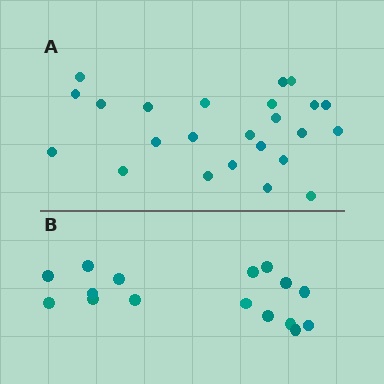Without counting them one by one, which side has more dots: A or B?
Region A (the top region) has more dots.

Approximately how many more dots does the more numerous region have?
Region A has roughly 8 or so more dots than region B.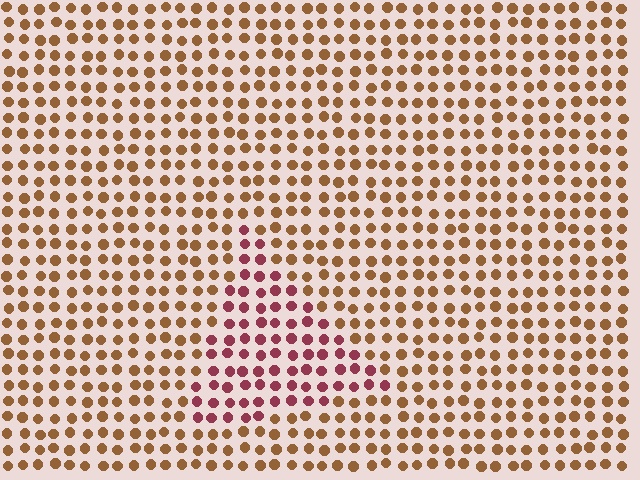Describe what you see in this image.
The image is filled with small brown elements in a uniform arrangement. A triangle-shaped region is visible where the elements are tinted to a slightly different hue, forming a subtle color boundary.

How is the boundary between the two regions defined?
The boundary is defined purely by a slight shift in hue (about 44 degrees). Spacing, size, and orientation are identical on both sides.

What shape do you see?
I see a triangle.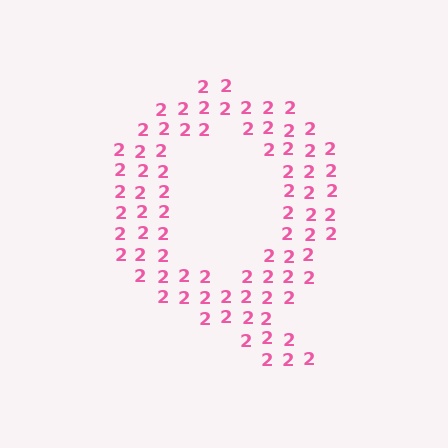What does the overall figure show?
The overall figure shows the letter Q.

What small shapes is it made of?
It is made of small digit 2's.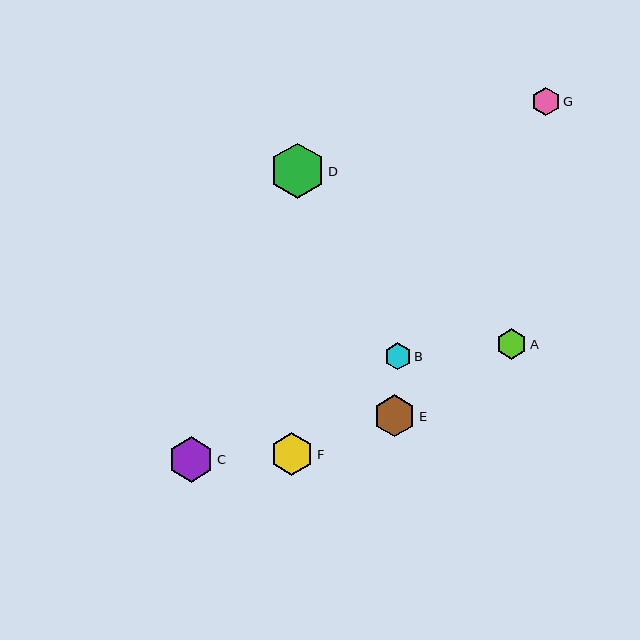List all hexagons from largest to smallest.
From largest to smallest: D, C, F, E, A, G, B.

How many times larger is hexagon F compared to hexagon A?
Hexagon F is approximately 1.4 times the size of hexagon A.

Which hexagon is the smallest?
Hexagon B is the smallest with a size of approximately 27 pixels.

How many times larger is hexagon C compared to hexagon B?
Hexagon C is approximately 1.7 times the size of hexagon B.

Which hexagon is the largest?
Hexagon D is the largest with a size of approximately 56 pixels.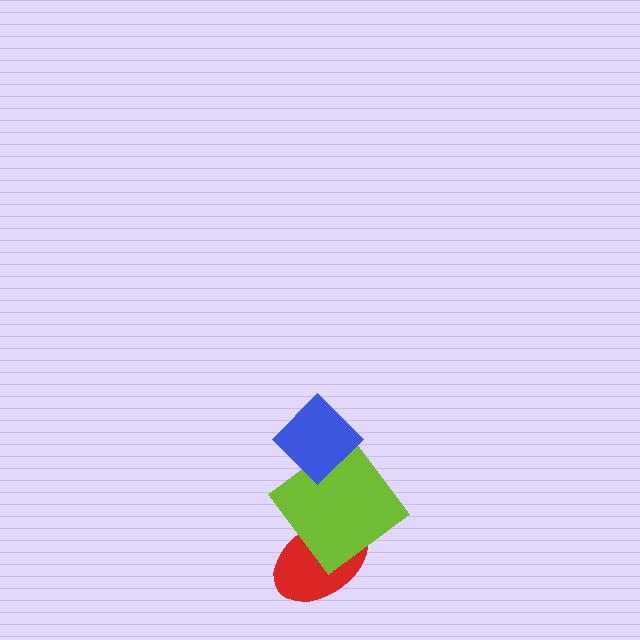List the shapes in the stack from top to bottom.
From top to bottom: the blue diamond, the lime diamond, the red ellipse.